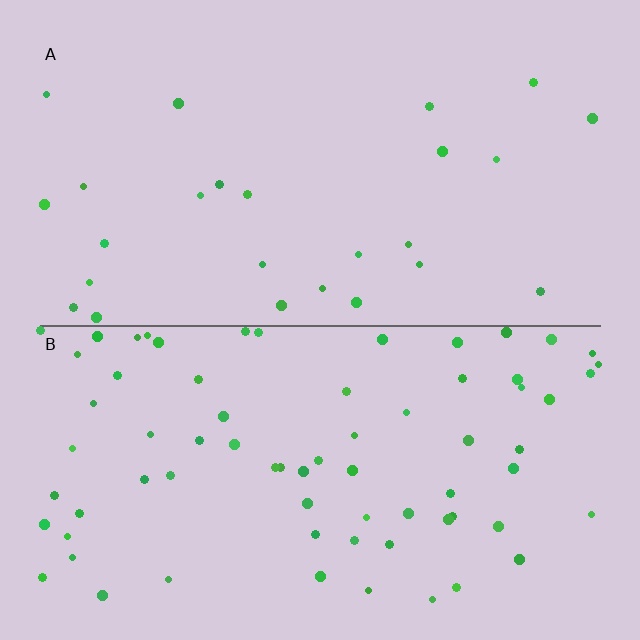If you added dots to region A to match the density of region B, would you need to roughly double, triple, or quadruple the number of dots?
Approximately triple.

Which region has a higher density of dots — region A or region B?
B (the bottom).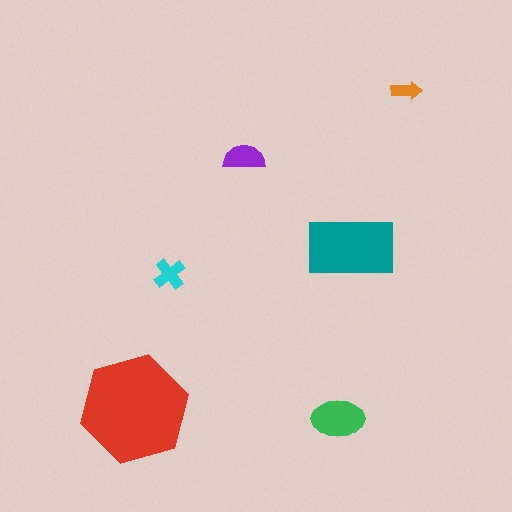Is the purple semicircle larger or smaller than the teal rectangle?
Smaller.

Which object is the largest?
The red hexagon.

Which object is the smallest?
The orange arrow.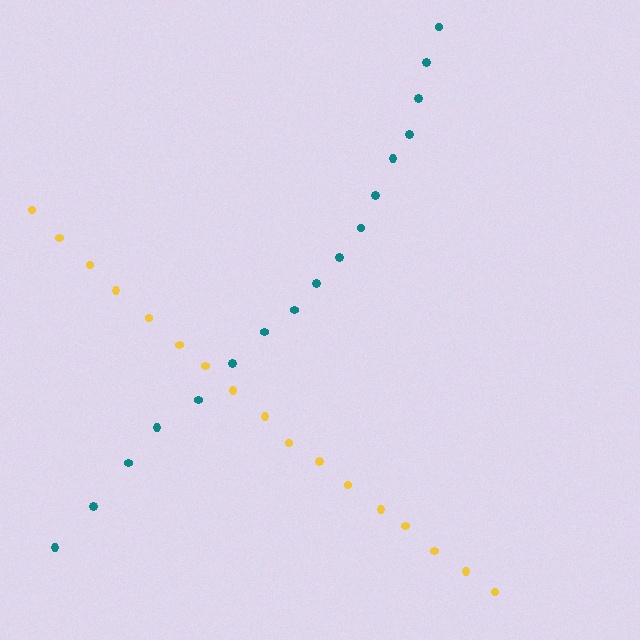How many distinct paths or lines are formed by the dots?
There are 2 distinct paths.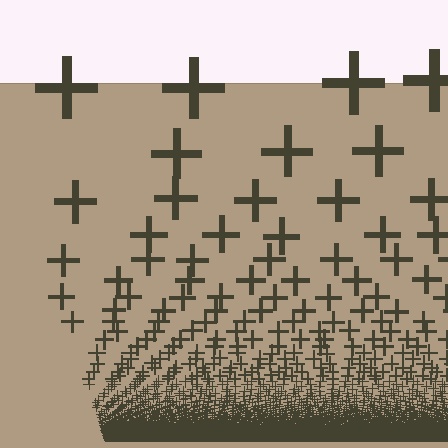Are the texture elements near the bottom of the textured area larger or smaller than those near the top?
Smaller. The gradient is inverted — elements near the bottom are smaller and denser.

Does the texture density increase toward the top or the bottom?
Density increases toward the bottom.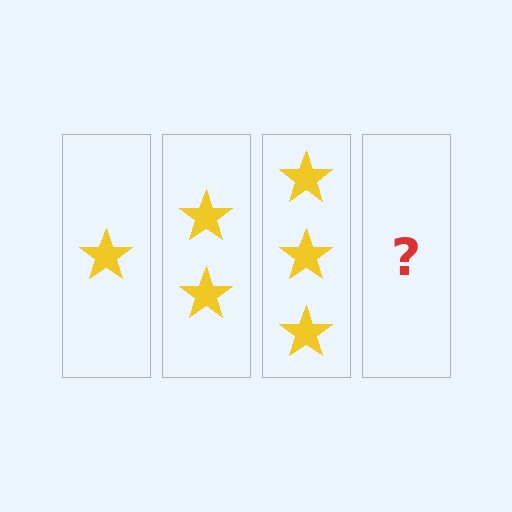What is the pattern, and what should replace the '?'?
The pattern is that each step adds one more star. The '?' should be 4 stars.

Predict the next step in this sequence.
The next step is 4 stars.